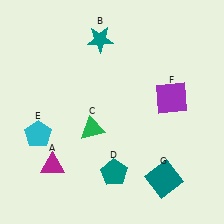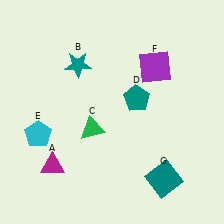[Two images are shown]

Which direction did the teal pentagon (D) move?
The teal pentagon (D) moved up.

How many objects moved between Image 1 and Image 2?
3 objects moved between the two images.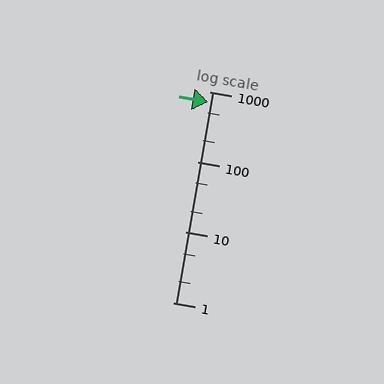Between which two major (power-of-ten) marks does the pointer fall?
The pointer is between 100 and 1000.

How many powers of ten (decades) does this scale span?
The scale spans 3 decades, from 1 to 1000.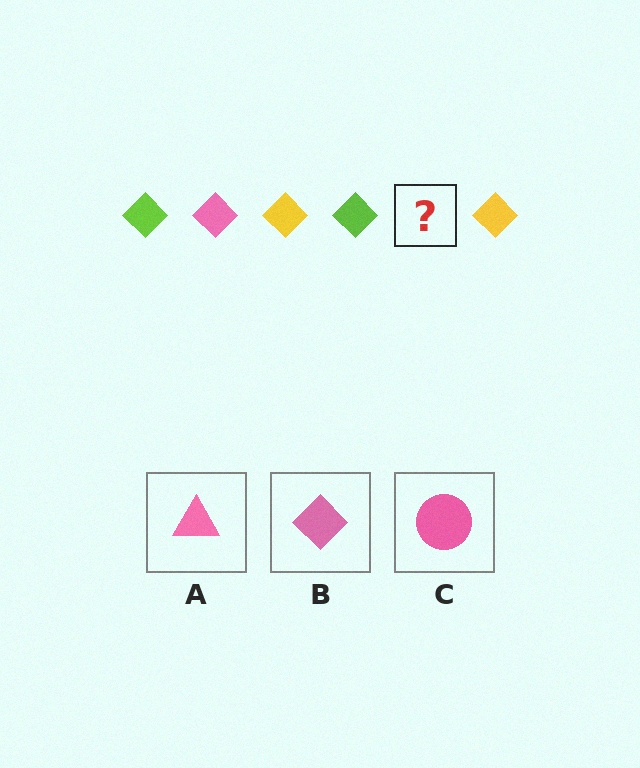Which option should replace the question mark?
Option B.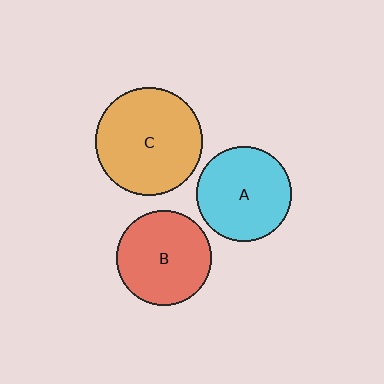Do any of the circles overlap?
No, none of the circles overlap.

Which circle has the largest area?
Circle C (orange).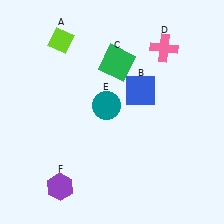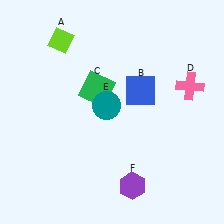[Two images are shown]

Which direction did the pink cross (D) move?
The pink cross (D) moved down.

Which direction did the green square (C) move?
The green square (C) moved down.